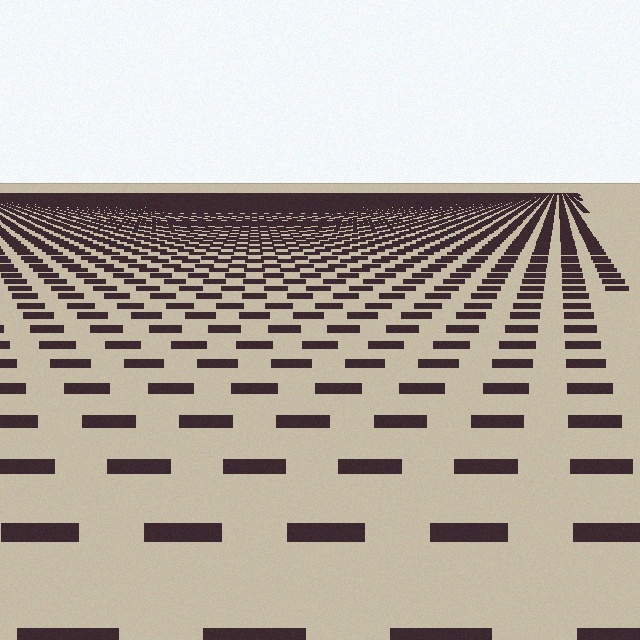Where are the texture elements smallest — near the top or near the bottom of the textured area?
Near the top.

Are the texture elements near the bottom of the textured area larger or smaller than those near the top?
Larger. Near the bottom, elements are closer to the viewer and appear at a bigger on-screen size.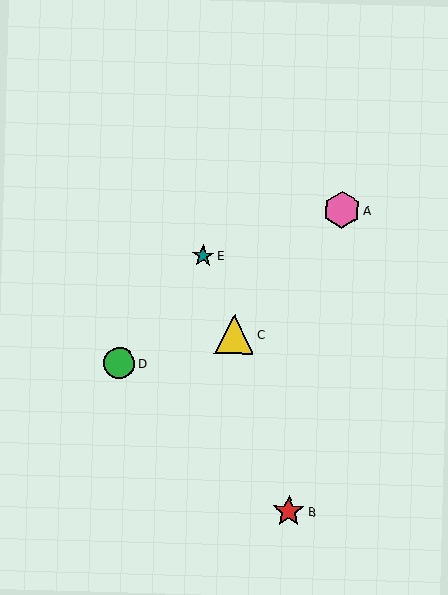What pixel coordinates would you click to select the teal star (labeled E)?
Click at (203, 256) to select the teal star E.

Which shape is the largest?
The yellow triangle (labeled C) is the largest.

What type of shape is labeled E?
Shape E is a teal star.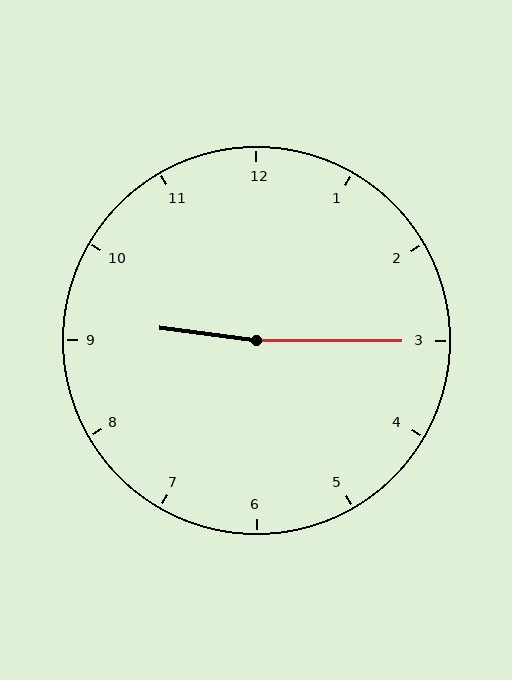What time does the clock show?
9:15.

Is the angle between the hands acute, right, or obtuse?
It is obtuse.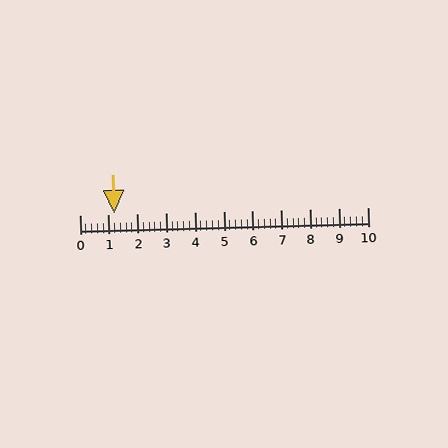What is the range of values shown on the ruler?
The ruler shows values from 0 to 10.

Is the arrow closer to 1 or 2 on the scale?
The arrow is closer to 1.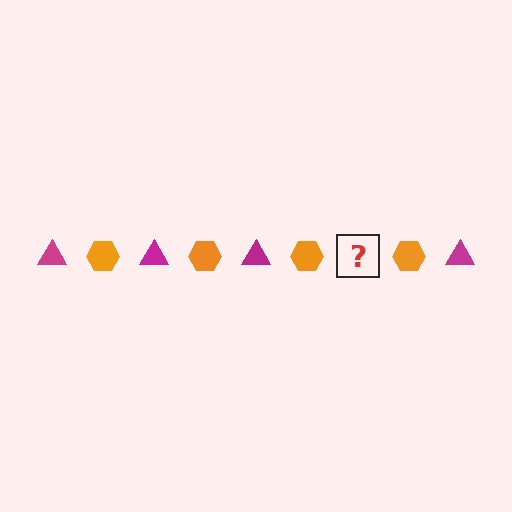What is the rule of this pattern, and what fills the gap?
The rule is that the pattern alternates between magenta triangle and orange hexagon. The gap should be filled with a magenta triangle.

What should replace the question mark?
The question mark should be replaced with a magenta triangle.